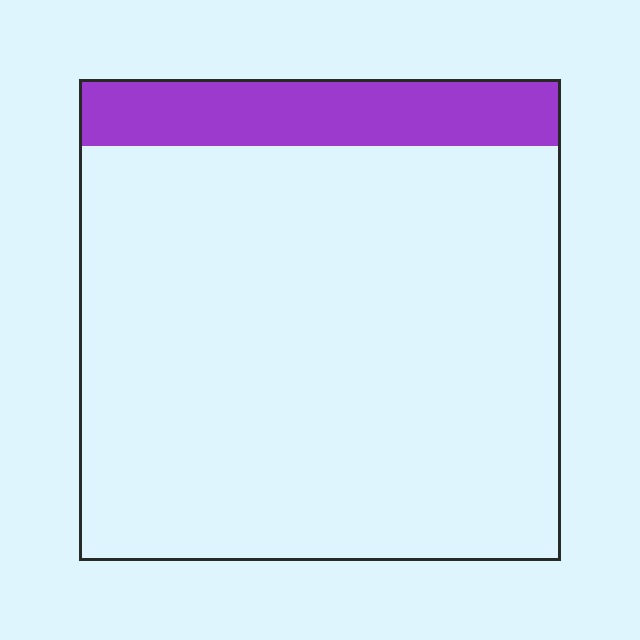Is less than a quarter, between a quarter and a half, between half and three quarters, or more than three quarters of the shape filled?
Less than a quarter.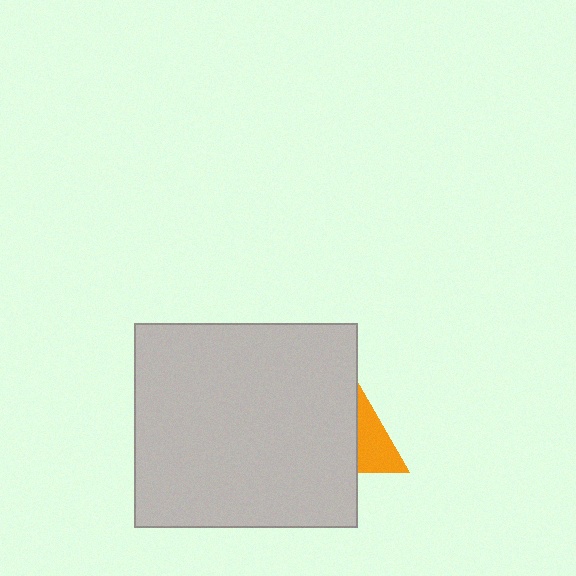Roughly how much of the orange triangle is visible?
About half of it is visible (roughly 46%).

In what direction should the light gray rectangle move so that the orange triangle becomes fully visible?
The light gray rectangle should move left. That is the shortest direction to clear the overlap and leave the orange triangle fully visible.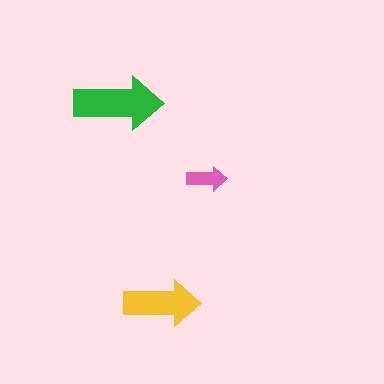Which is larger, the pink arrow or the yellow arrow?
The yellow one.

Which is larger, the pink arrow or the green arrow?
The green one.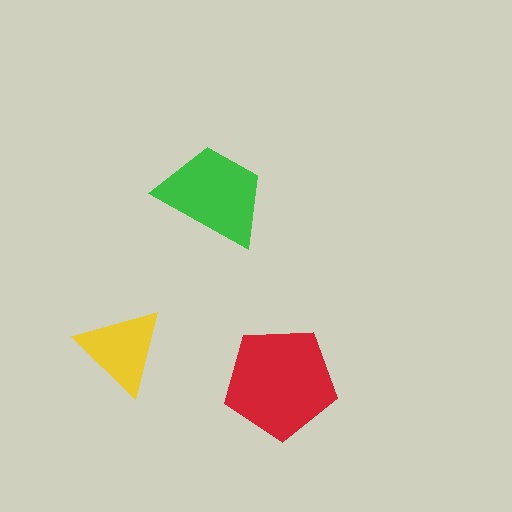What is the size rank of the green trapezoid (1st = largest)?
2nd.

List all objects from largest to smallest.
The red pentagon, the green trapezoid, the yellow triangle.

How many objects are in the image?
There are 3 objects in the image.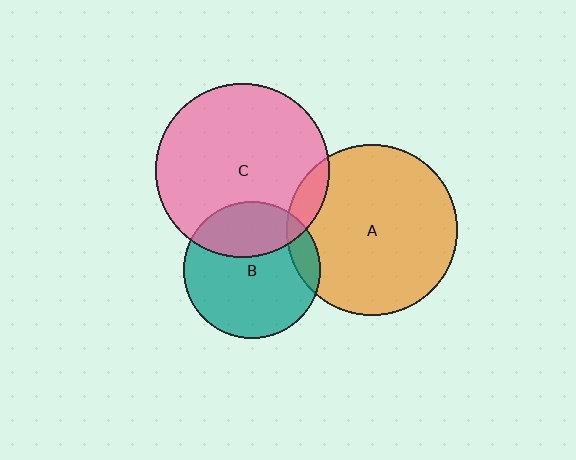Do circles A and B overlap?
Yes.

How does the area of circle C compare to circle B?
Approximately 1.6 times.